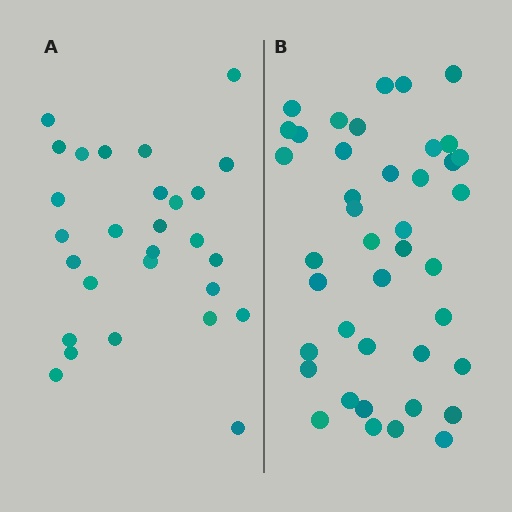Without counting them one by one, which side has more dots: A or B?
Region B (the right region) has more dots.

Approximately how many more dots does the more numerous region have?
Region B has approximately 15 more dots than region A.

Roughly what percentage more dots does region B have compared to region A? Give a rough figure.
About 45% more.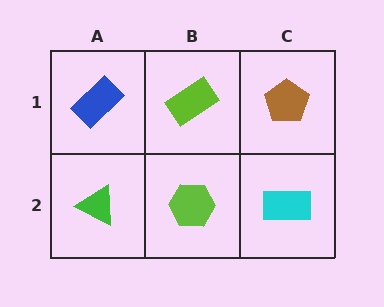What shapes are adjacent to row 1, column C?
A cyan rectangle (row 2, column C), a lime rectangle (row 1, column B).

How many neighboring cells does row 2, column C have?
2.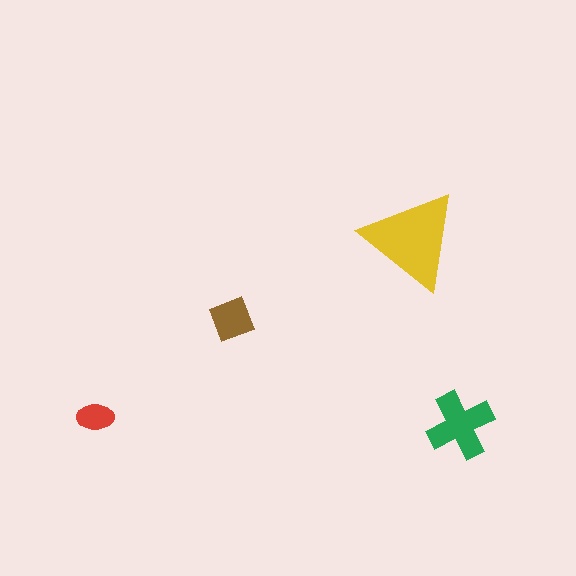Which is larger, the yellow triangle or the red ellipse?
The yellow triangle.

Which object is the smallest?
The red ellipse.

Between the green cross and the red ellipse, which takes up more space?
The green cross.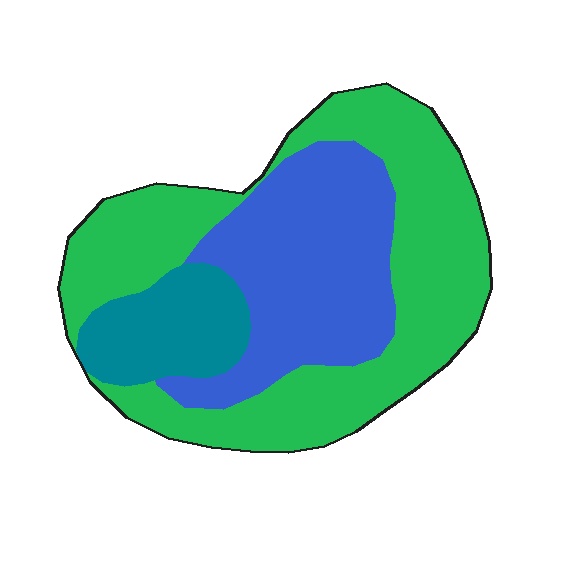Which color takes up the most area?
Green, at roughly 55%.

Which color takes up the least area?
Teal, at roughly 15%.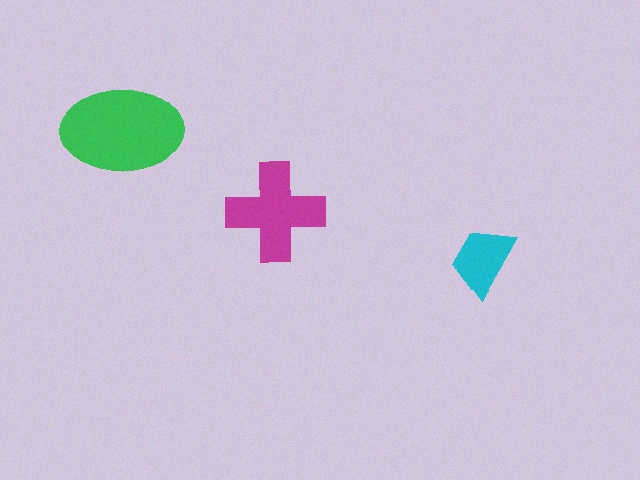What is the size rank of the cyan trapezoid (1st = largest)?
3rd.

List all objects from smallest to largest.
The cyan trapezoid, the magenta cross, the green ellipse.